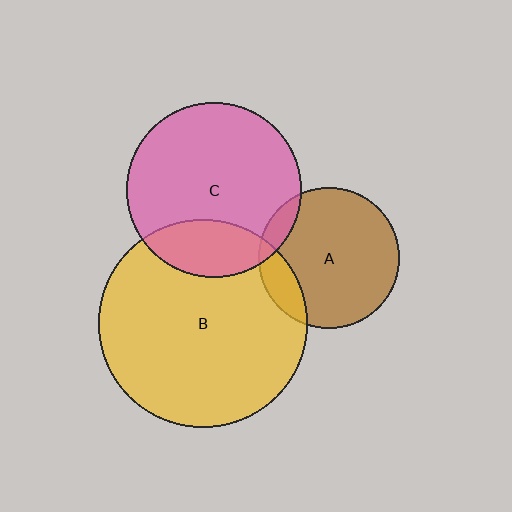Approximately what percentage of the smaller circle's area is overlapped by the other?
Approximately 15%.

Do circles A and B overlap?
Yes.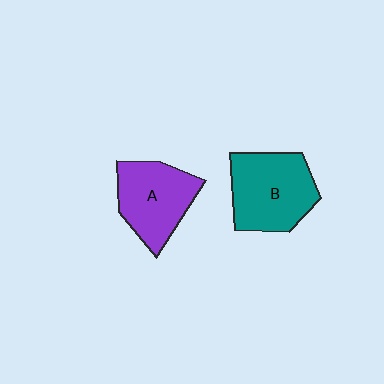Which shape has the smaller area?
Shape A (purple).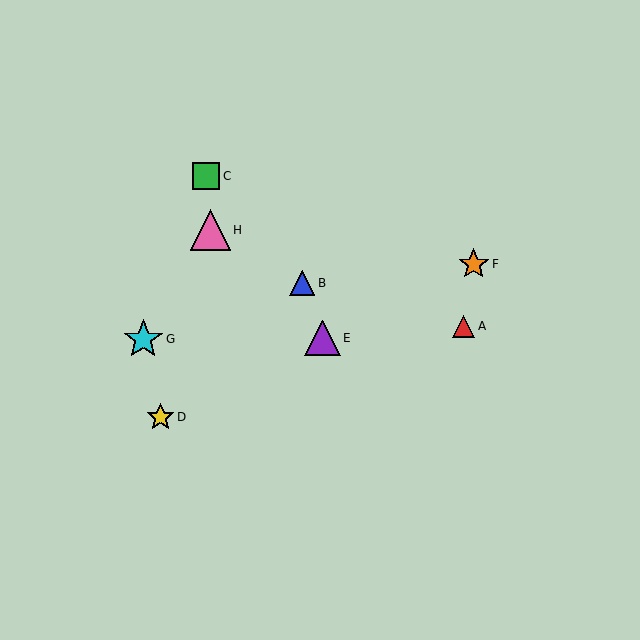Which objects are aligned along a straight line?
Objects D, E, F are aligned along a straight line.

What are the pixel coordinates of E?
Object E is at (323, 338).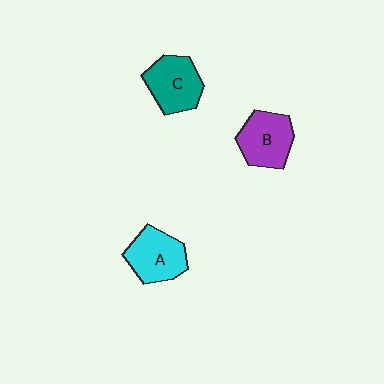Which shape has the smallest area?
Shape B (purple).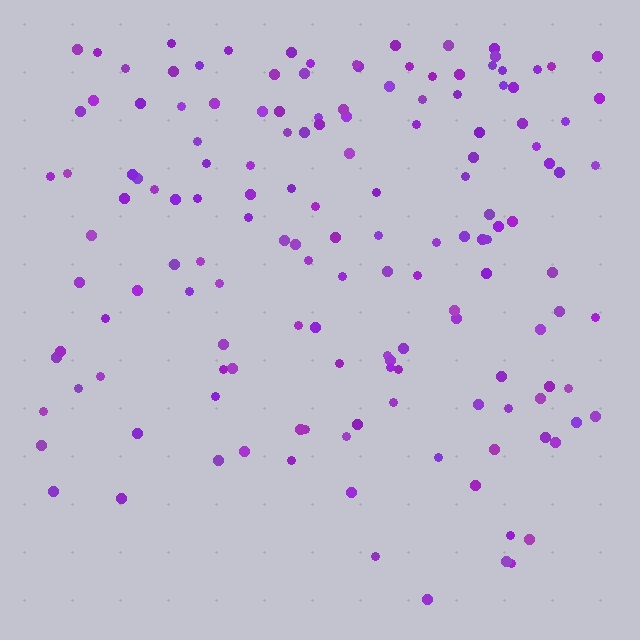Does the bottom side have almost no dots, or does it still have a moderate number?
Still a moderate number, just noticeably fewer than the top.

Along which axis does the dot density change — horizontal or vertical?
Vertical.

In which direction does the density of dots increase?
From bottom to top, with the top side densest.